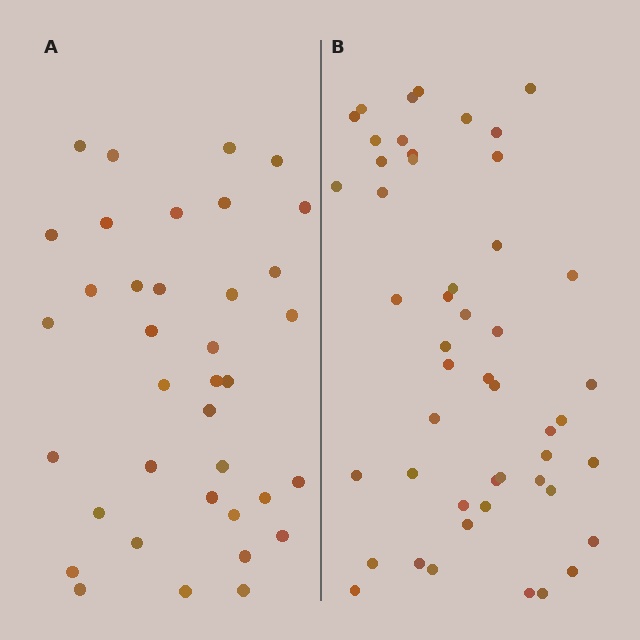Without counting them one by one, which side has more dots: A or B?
Region B (the right region) has more dots.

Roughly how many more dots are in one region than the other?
Region B has roughly 12 or so more dots than region A.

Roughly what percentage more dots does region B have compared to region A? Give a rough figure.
About 30% more.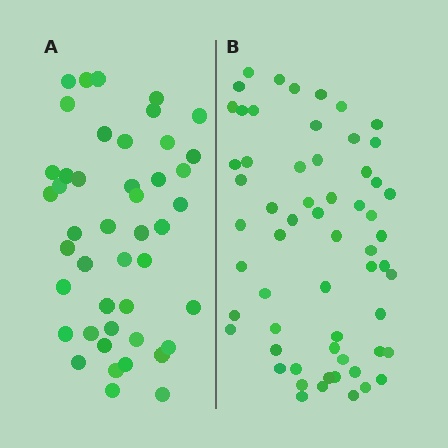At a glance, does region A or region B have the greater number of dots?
Region B (the right region) has more dots.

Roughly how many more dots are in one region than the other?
Region B has approximately 15 more dots than region A.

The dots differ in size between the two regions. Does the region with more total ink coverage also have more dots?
No. Region A has more total ink coverage because its dots are larger, but region B actually contains more individual dots. Total area can be misleading — the number of items is what matters here.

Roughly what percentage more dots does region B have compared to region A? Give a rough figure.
About 35% more.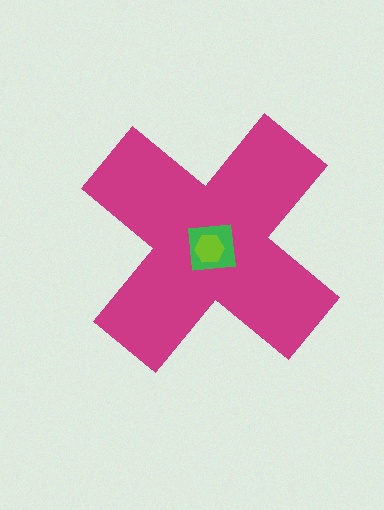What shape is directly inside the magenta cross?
The green square.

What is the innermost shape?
The lime hexagon.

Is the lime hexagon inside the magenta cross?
Yes.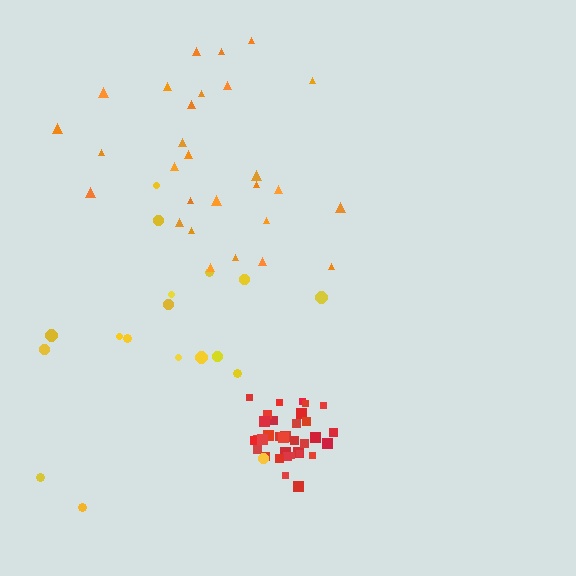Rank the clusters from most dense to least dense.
red, orange, yellow.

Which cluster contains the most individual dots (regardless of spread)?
Red (34).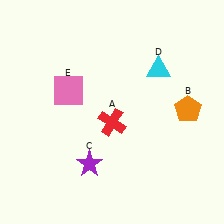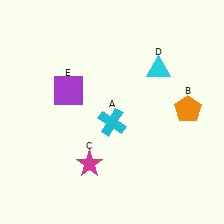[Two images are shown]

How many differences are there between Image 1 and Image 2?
There are 3 differences between the two images.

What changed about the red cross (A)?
In Image 1, A is red. In Image 2, it changed to cyan.